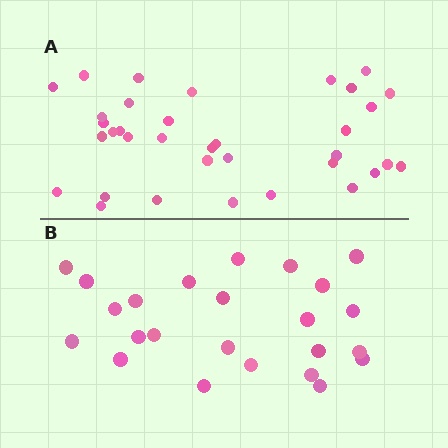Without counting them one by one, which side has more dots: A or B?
Region A (the top region) has more dots.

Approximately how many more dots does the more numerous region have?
Region A has roughly 12 or so more dots than region B.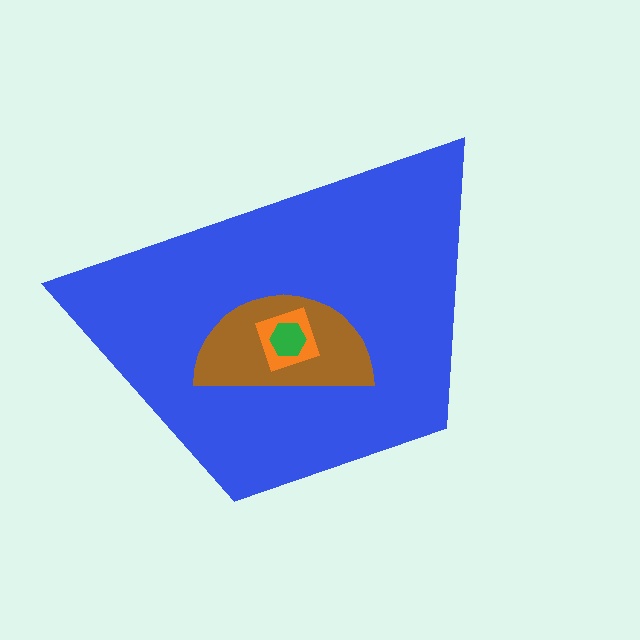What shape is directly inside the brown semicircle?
The orange diamond.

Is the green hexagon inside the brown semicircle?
Yes.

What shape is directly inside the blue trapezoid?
The brown semicircle.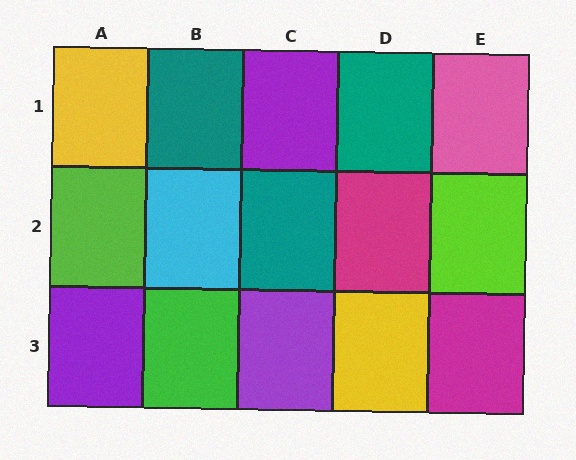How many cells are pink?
1 cell is pink.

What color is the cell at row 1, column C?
Purple.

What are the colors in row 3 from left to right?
Purple, green, purple, yellow, magenta.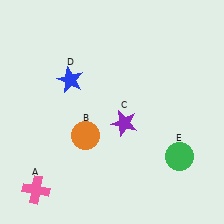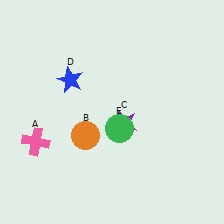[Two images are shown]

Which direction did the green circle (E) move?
The green circle (E) moved left.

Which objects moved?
The objects that moved are: the pink cross (A), the green circle (E).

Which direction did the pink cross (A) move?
The pink cross (A) moved up.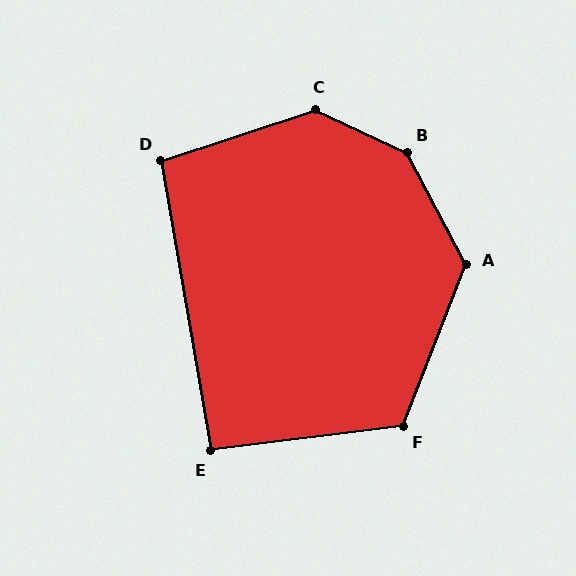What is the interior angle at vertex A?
Approximately 131 degrees (obtuse).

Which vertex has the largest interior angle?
B, at approximately 143 degrees.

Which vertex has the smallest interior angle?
E, at approximately 93 degrees.